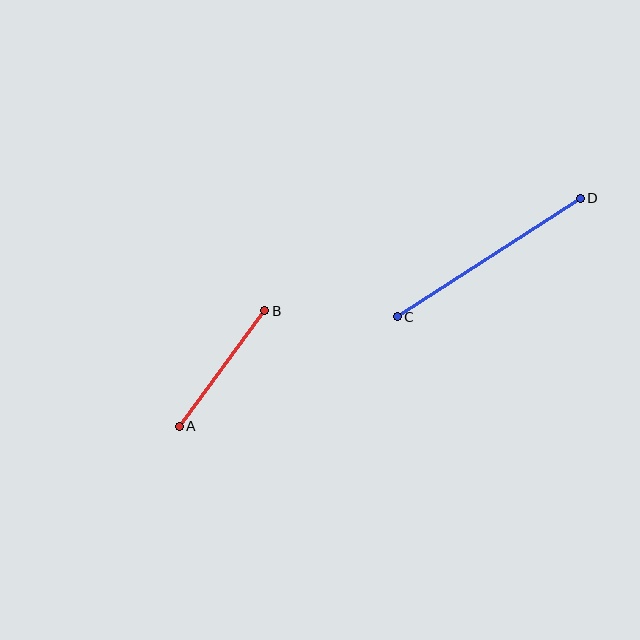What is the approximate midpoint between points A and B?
The midpoint is at approximately (222, 369) pixels.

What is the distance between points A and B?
The distance is approximately 144 pixels.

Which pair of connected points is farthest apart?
Points C and D are farthest apart.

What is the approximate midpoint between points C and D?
The midpoint is at approximately (489, 257) pixels.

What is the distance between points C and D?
The distance is approximately 218 pixels.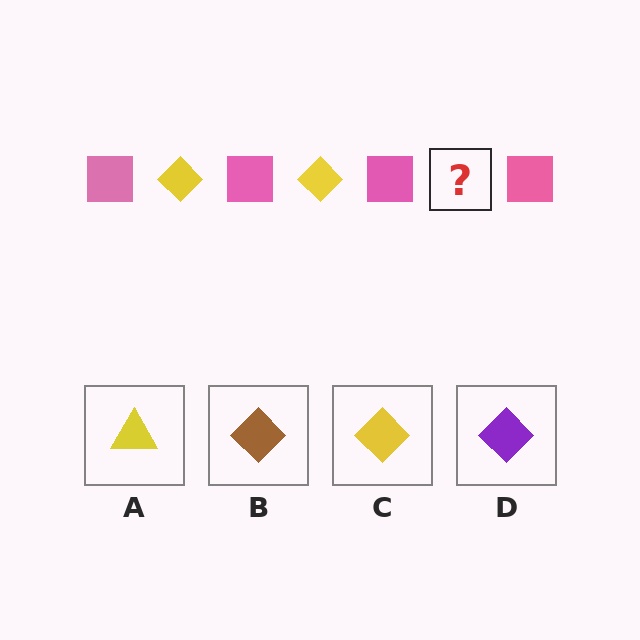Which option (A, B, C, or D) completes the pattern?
C.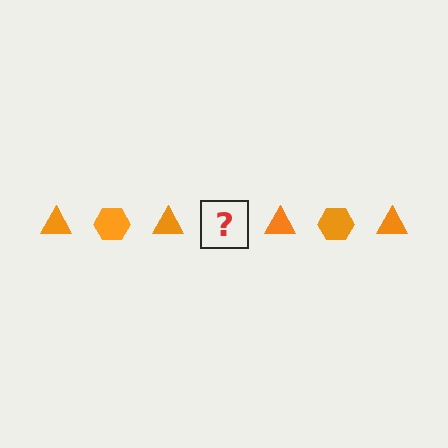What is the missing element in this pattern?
The missing element is an orange hexagon.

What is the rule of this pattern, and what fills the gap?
The rule is that the pattern cycles through triangle, hexagon shapes in orange. The gap should be filled with an orange hexagon.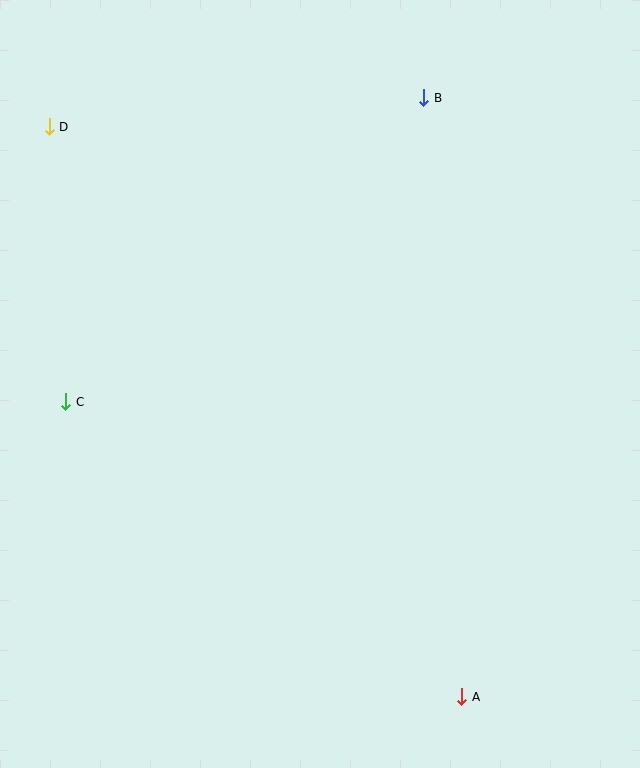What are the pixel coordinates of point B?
Point B is at (424, 98).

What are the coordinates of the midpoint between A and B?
The midpoint between A and B is at (443, 397).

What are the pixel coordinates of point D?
Point D is at (49, 127).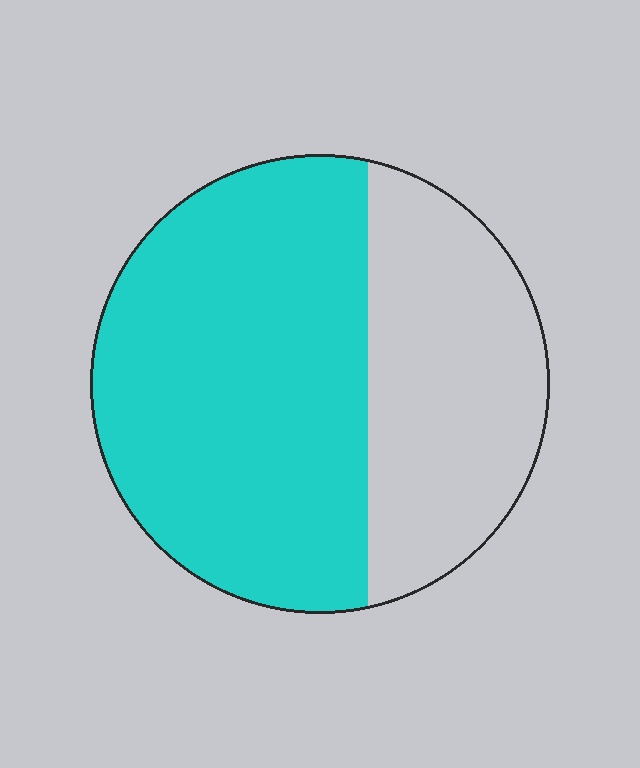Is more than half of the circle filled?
Yes.